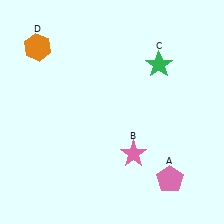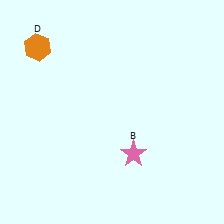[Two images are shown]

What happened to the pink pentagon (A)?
The pink pentagon (A) was removed in Image 2. It was in the bottom-right area of Image 1.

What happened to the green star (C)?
The green star (C) was removed in Image 2. It was in the top-right area of Image 1.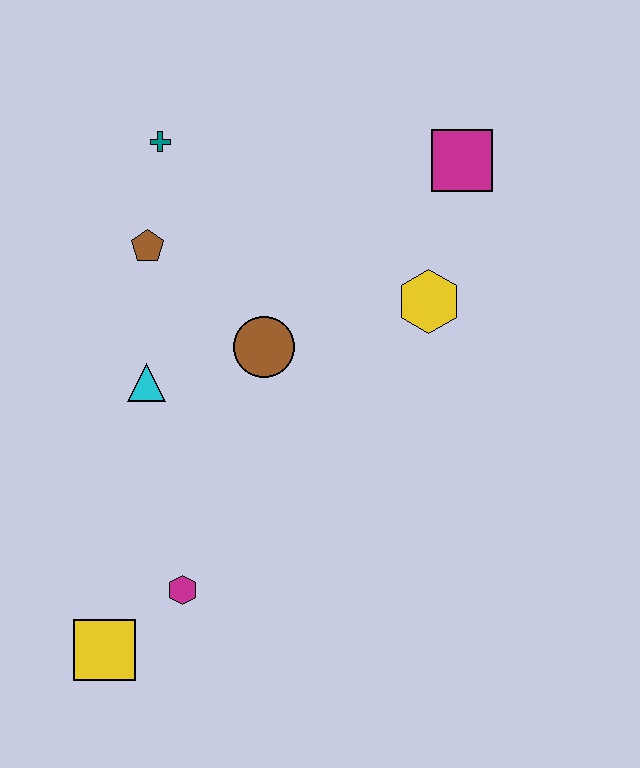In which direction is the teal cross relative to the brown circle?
The teal cross is above the brown circle.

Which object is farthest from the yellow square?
The magenta square is farthest from the yellow square.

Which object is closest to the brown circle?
The cyan triangle is closest to the brown circle.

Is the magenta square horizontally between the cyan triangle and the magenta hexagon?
No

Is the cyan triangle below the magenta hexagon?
No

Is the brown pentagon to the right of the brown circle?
No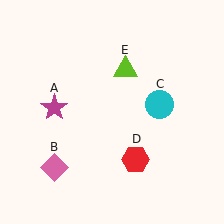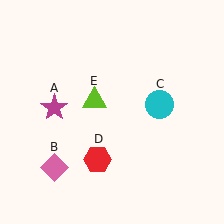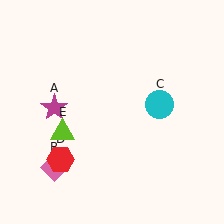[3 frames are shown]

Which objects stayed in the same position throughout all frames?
Magenta star (object A) and pink diamond (object B) and cyan circle (object C) remained stationary.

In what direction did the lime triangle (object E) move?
The lime triangle (object E) moved down and to the left.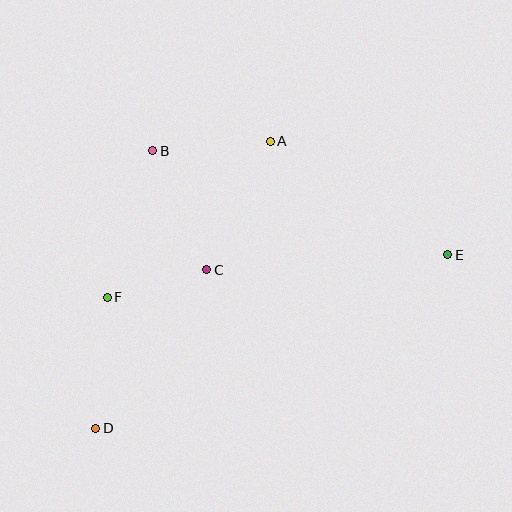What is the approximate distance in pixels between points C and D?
The distance between C and D is approximately 194 pixels.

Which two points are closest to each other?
Points C and F are closest to each other.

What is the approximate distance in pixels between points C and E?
The distance between C and E is approximately 242 pixels.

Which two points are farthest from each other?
Points D and E are farthest from each other.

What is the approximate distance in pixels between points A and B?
The distance between A and B is approximately 118 pixels.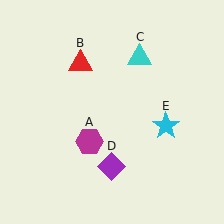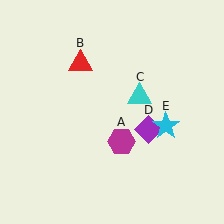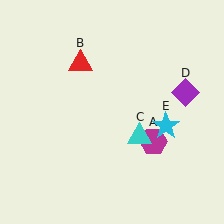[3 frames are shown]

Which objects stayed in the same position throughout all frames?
Red triangle (object B) and cyan star (object E) remained stationary.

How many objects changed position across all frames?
3 objects changed position: magenta hexagon (object A), cyan triangle (object C), purple diamond (object D).